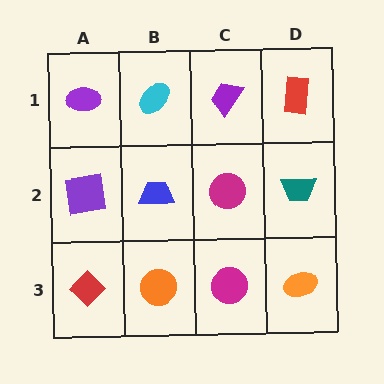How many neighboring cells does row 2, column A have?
3.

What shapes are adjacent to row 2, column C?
A purple trapezoid (row 1, column C), a magenta circle (row 3, column C), a blue trapezoid (row 2, column B), a teal trapezoid (row 2, column D).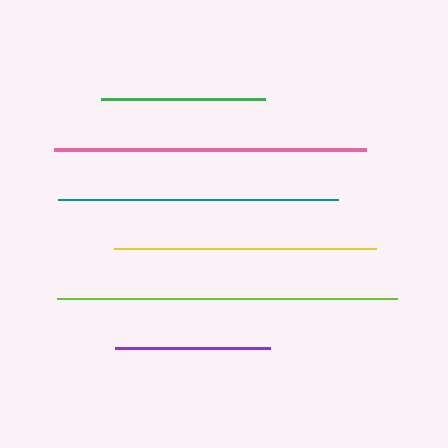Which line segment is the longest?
The lime line is the longest at approximately 340 pixels.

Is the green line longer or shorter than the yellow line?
The yellow line is longer than the green line.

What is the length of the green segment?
The green segment is approximately 164 pixels long.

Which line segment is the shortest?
The purple line is the shortest at approximately 155 pixels.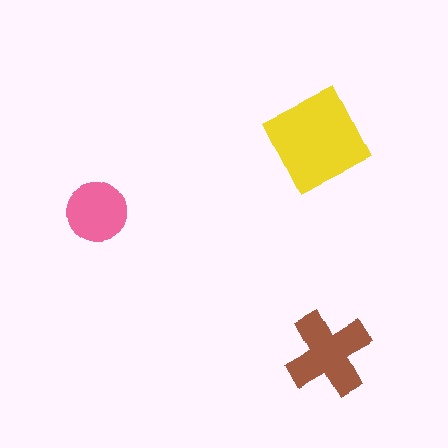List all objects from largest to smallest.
The yellow diamond, the brown cross, the pink circle.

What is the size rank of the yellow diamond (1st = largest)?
1st.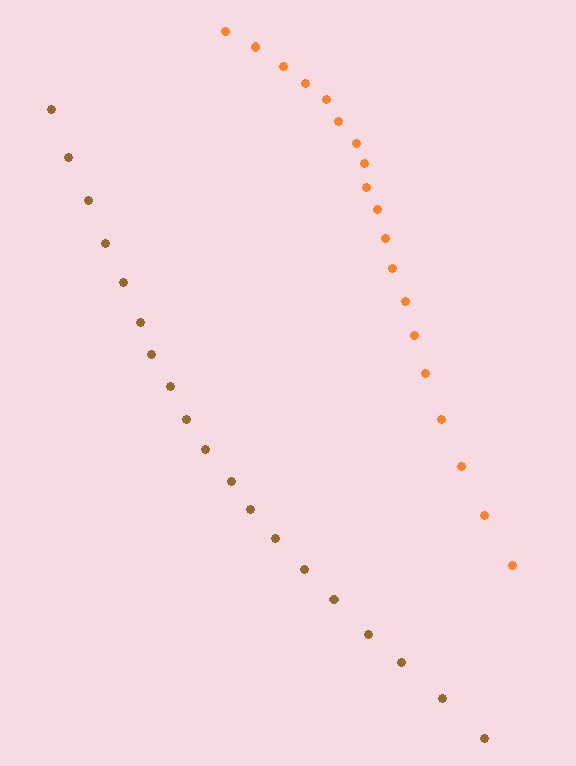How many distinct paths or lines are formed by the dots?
There are 2 distinct paths.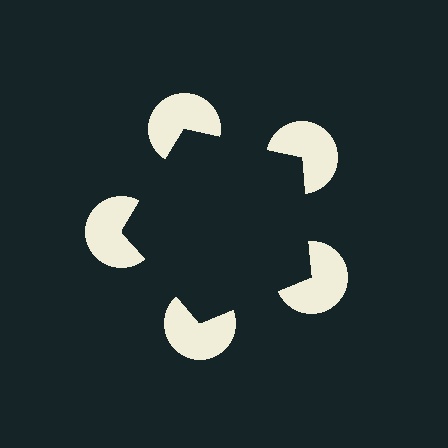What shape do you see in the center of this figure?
An illusory pentagon — its edges are inferred from the aligned wedge cuts in the pac-man discs, not physically drawn.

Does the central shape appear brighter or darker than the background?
It typically appears slightly darker than the background, even though no actual brightness change is drawn.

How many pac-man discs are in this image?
There are 5 — one at each vertex of the illusory pentagon.